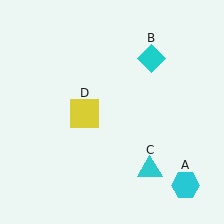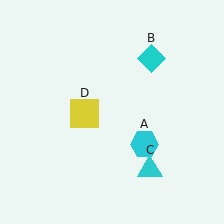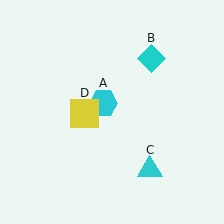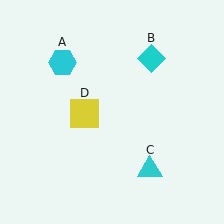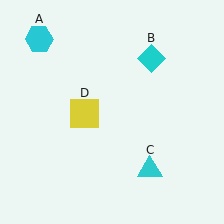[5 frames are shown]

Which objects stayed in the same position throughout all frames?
Cyan diamond (object B) and cyan triangle (object C) and yellow square (object D) remained stationary.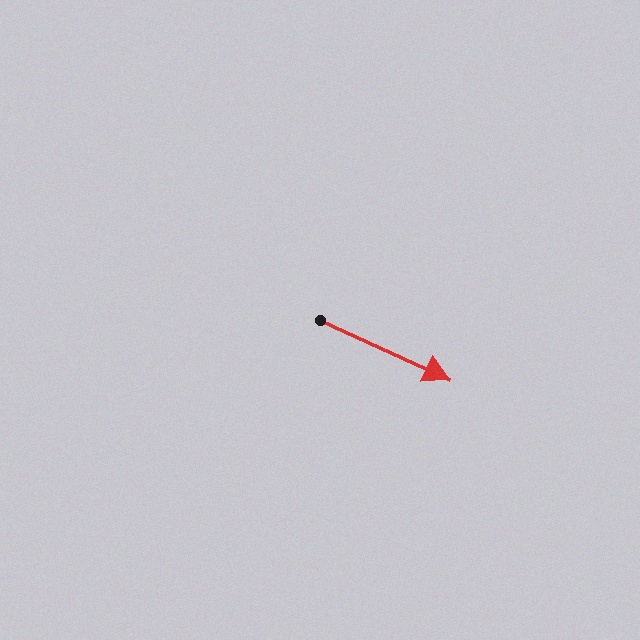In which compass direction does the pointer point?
Southeast.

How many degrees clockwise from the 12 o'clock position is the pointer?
Approximately 114 degrees.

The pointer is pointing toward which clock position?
Roughly 4 o'clock.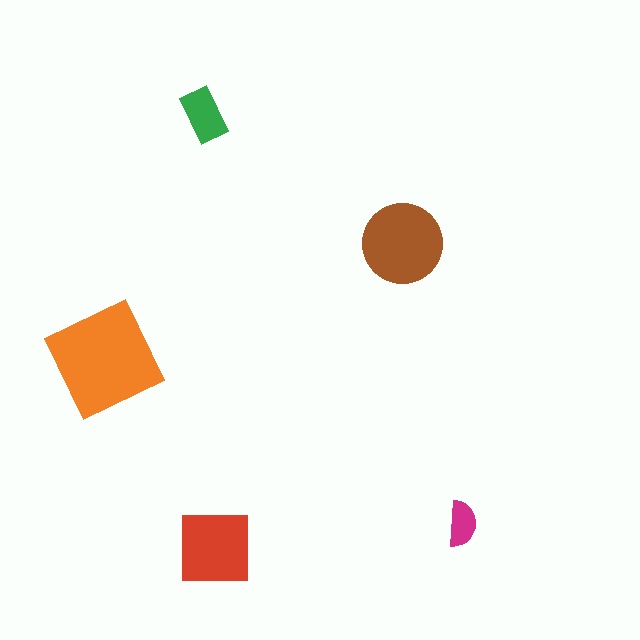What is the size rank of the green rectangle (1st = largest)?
4th.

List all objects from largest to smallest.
The orange diamond, the brown circle, the red square, the green rectangle, the magenta semicircle.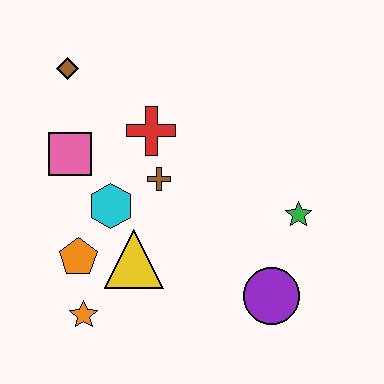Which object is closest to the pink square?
The cyan hexagon is closest to the pink square.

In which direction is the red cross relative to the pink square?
The red cross is to the right of the pink square.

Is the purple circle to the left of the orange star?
No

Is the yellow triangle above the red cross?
No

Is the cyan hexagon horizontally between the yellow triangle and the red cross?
No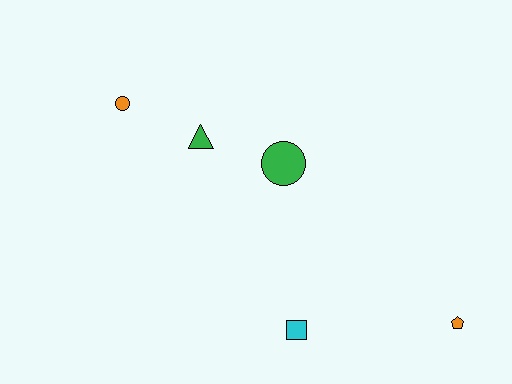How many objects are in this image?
There are 5 objects.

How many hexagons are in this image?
There are no hexagons.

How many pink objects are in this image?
There are no pink objects.